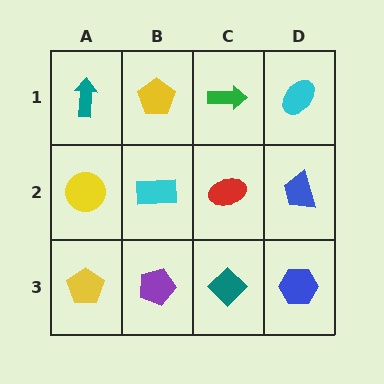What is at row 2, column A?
A yellow circle.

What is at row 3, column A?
A yellow pentagon.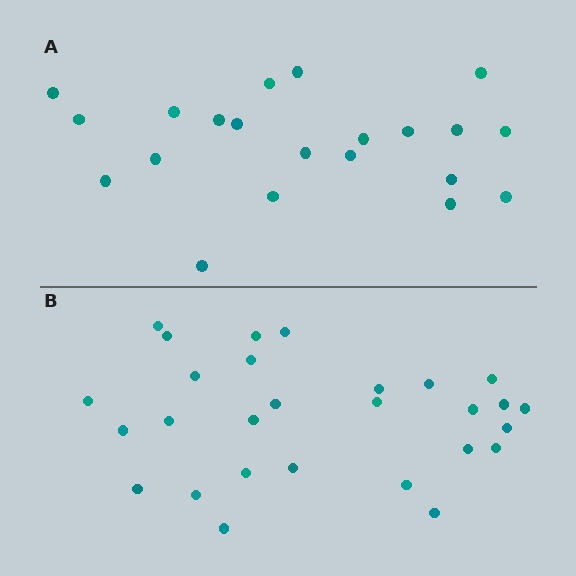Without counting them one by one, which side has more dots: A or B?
Region B (the bottom region) has more dots.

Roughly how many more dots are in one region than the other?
Region B has roughly 8 or so more dots than region A.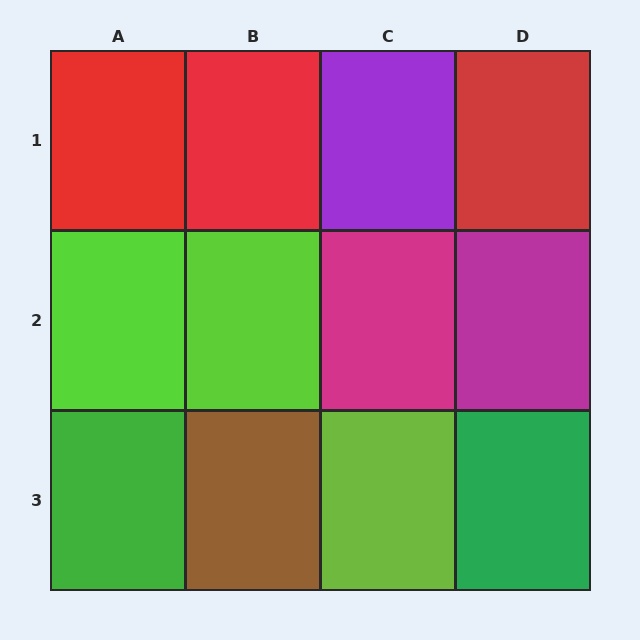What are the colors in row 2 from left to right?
Lime, lime, magenta, magenta.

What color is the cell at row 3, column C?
Lime.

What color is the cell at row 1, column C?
Purple.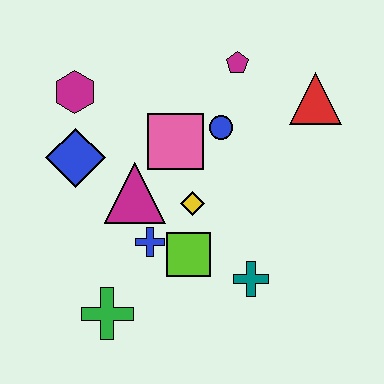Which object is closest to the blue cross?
The lime square is closest to the blue cross.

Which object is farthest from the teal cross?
The magenta hexagon is farthest from the teal cross.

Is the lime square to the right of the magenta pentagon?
No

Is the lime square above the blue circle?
No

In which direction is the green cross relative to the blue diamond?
The green cross is below the blue diamond.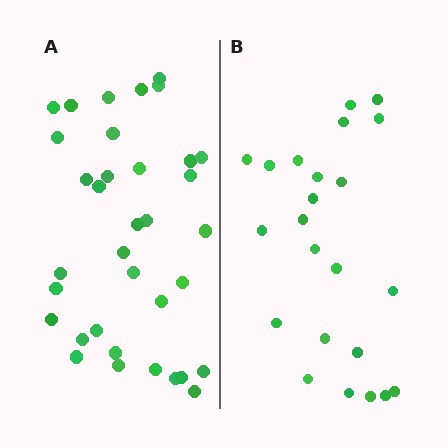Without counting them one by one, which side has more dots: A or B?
Region A (the left region) has more dots.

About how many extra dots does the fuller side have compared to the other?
Region A has roughly 12 or so more dots than region B.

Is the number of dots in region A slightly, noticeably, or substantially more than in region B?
Region A has substantially more. The ratio is roughly 1.5 to 1.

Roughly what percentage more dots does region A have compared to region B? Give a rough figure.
About 50% more.